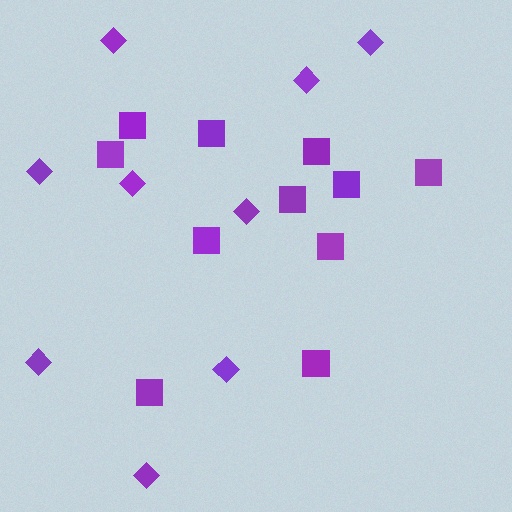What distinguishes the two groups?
There are 2 groups: one group of diamonds (9) and one group of squares (11).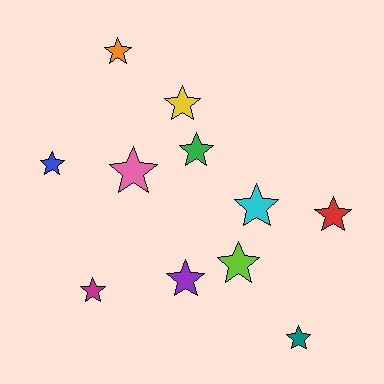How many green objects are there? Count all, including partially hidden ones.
There is 1 green object.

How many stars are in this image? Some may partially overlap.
There are 11 stars.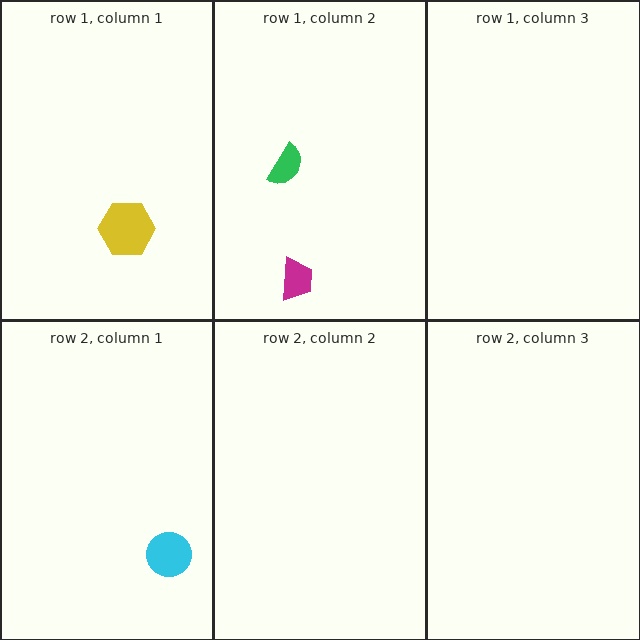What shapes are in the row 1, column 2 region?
The magenta trapezoid, the green semicircle.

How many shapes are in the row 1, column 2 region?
2.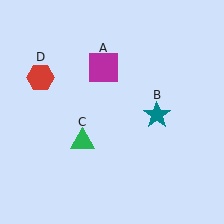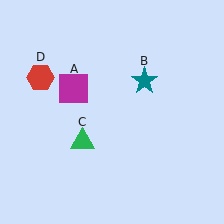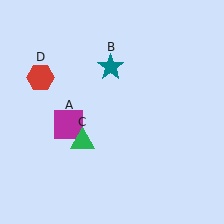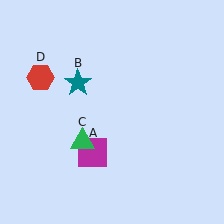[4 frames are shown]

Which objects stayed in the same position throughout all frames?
Green triangle (object C) and red hexagon (object D) remained stationary.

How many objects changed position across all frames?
2 objects changed position: magenta square (object A), teal star (object B).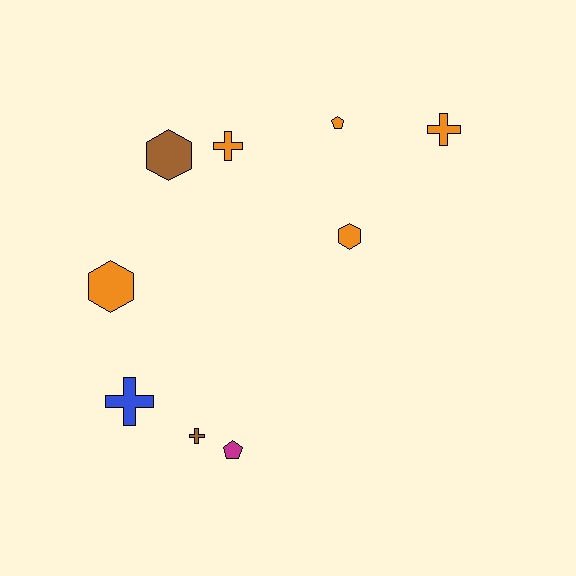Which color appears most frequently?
Orange, with 5 objects.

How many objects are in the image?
There are 9 objects.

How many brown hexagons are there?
There is 1 brown hexagon.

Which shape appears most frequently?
Cross, with 4 objects.